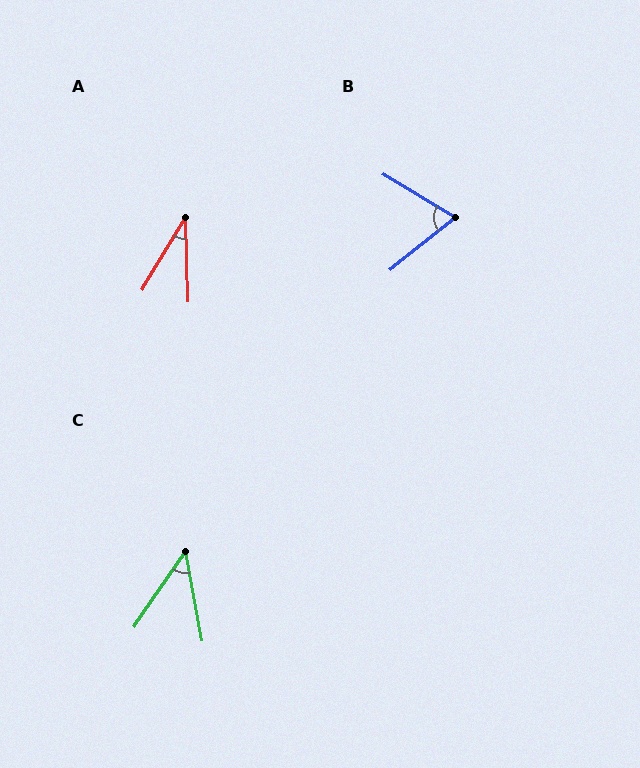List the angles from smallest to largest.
A (32°), C (45°), B (70°).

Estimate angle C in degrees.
Approximately 45 degrees.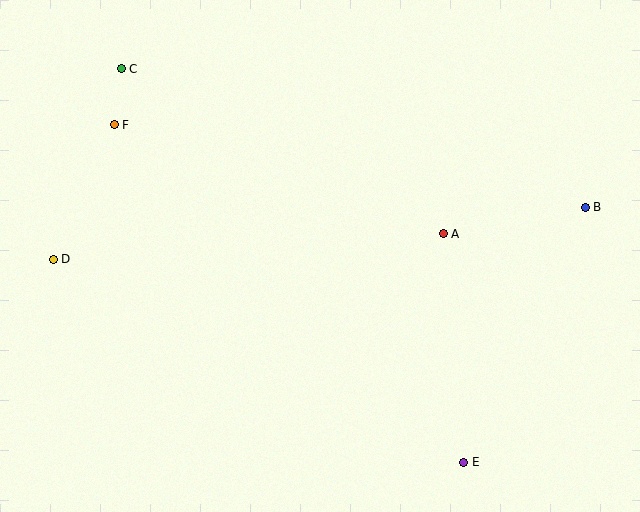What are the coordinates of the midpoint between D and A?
The midpoint between D and A is at (248, 247).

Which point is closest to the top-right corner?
Point B is closest to the top-right corner.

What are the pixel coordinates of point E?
Point E is at (464, 462).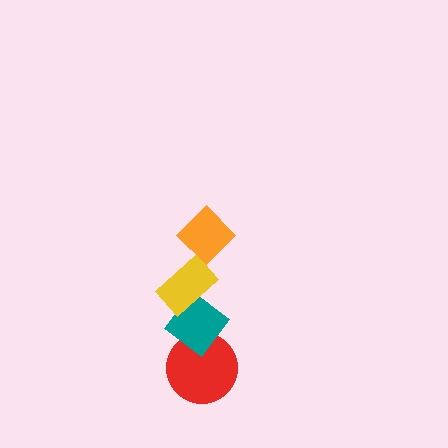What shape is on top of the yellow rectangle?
The orange diamond is on top of the yellow rectangle.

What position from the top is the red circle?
The red circle is 4th from the top.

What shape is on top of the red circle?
The teal diamond is on top of the red circle.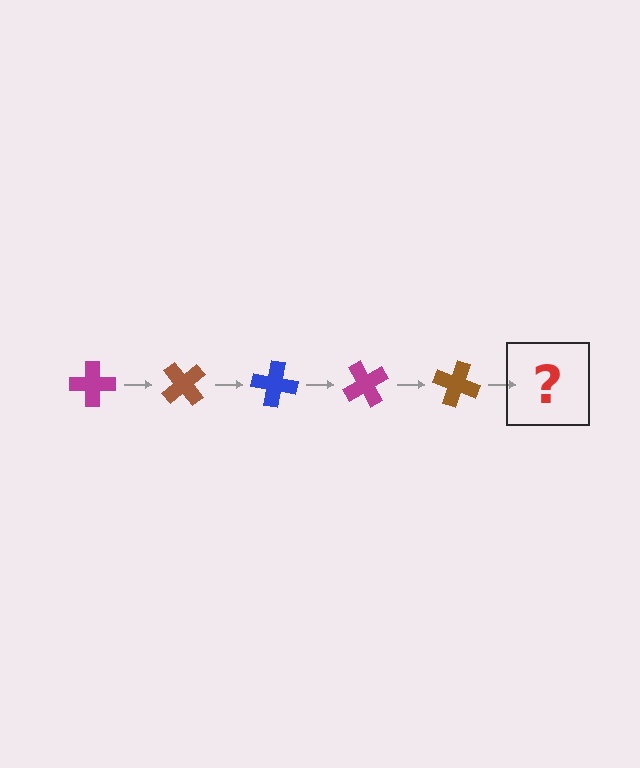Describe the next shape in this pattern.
It should be a blue cross, rotated 250 degrees from the start.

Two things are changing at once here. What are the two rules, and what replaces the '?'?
The two rules are that it rotates 50 degrees each step and the color cycles through magenta, brown, and blue. The '?' should be a blue cross, rotated 250 degrees from the start.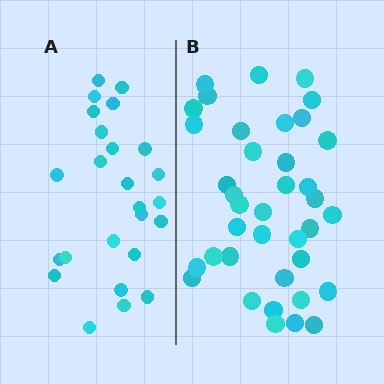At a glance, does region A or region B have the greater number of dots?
Region B (the right region) has more dots.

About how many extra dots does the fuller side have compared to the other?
Region B has approximately 15 more dots than region A.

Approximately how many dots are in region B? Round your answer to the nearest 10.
About 40 dots. (The exact count is 38, which rounds to 40.)